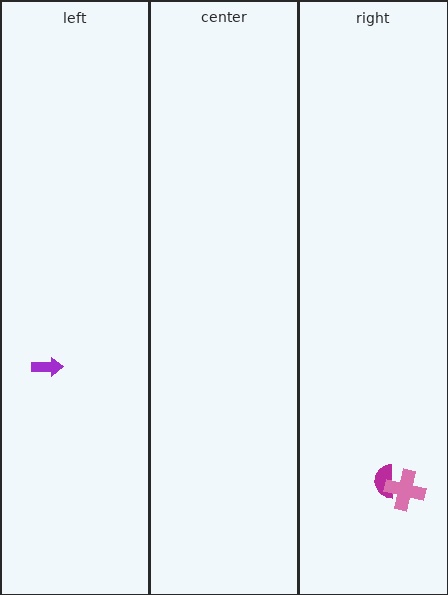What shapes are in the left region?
The purple arrow.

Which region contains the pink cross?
The right region.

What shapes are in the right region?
The magenta semicircle, the pink cross.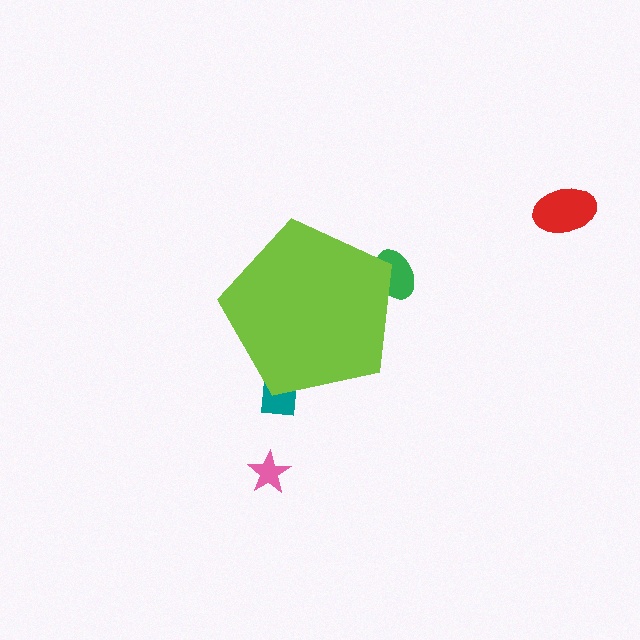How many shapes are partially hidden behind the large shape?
2 shapes are partially hidden.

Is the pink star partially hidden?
No, the pink star is fully visible.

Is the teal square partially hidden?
Yes, the teal square is partially hidden behind the lime pentagon.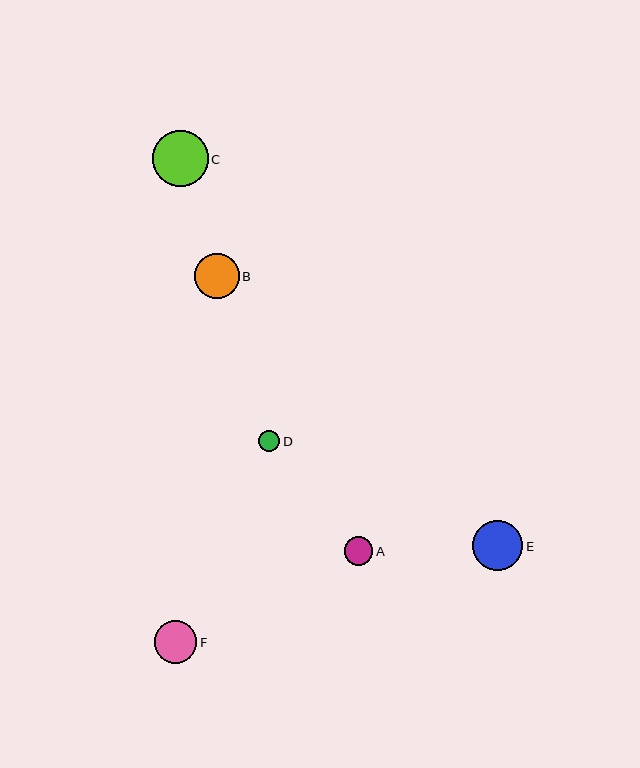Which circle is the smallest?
Circle D is the smallest with a size of approximately 21 pixels.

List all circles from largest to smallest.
From largest to smallest: C, E, B, F, A, D.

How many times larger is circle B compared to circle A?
Circle B is approximately 1.6 times the size of circle A.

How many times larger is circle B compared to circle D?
Circle B is approximately 2.1 times the size of circle D.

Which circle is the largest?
Circle C is the largest with a size of approximately 55 pixels.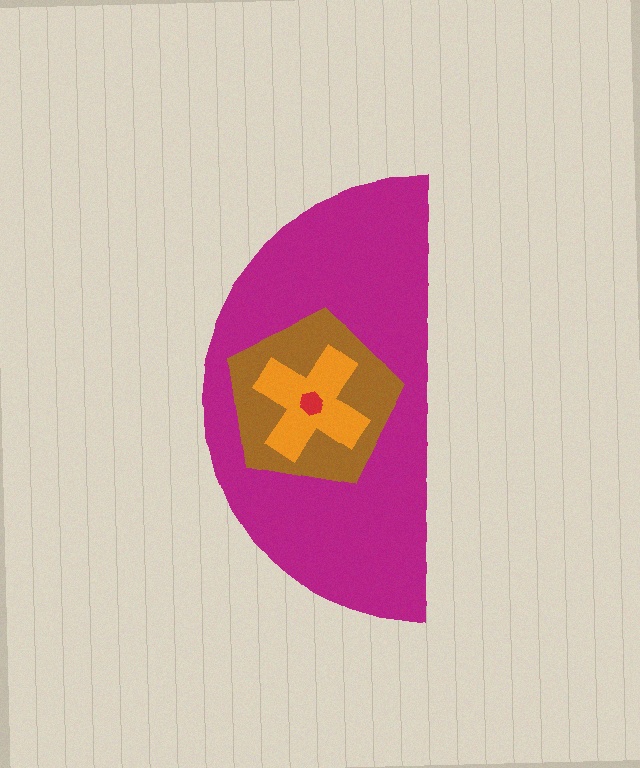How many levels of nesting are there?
4.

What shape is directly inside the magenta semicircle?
The brown pentagon.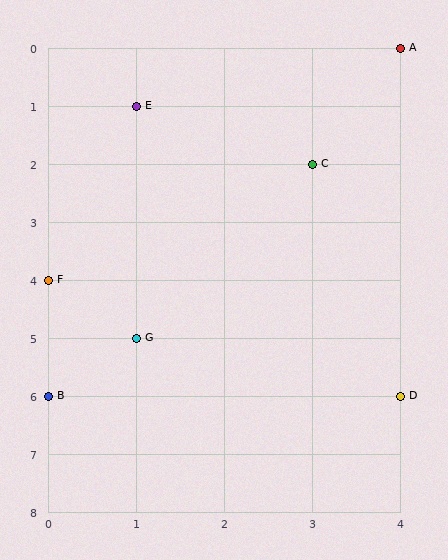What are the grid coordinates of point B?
Point B is at grid coordinates (0, 6).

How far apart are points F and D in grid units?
Points F and D are 4 columns and 2 rows apart (about 4.5 grid units diagonally).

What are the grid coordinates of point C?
Point C is at grid coordinates (3, 2).